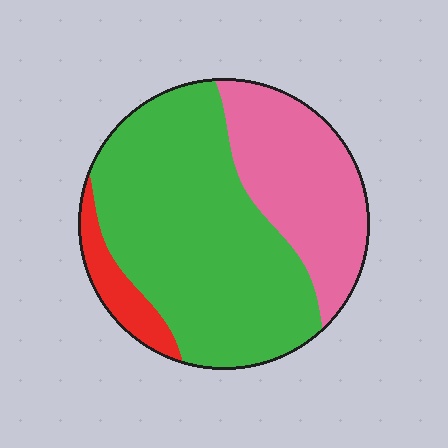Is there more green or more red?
Green.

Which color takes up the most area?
Green, at roughly 60%.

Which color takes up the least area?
Red, at roughly 10%.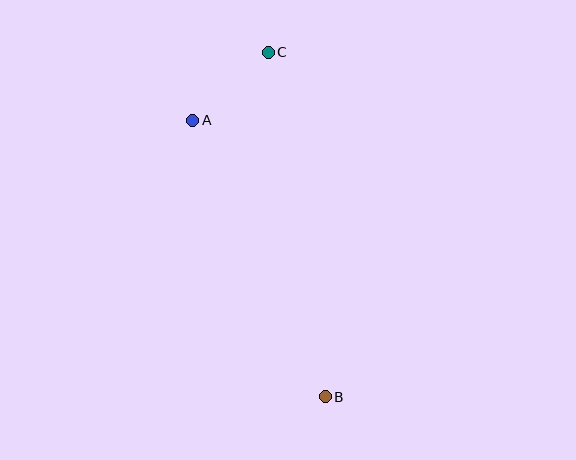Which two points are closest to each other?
Points A and C are closest to each other.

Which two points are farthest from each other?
Points B and C are farthest from each other.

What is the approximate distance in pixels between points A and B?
The distance between A and B is approximately 307 pixels.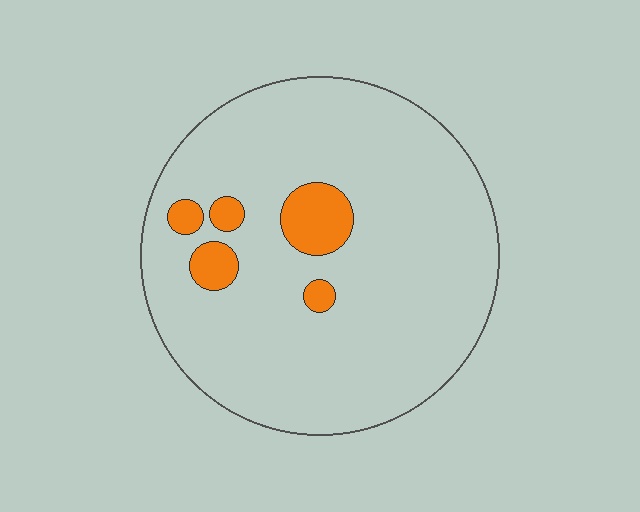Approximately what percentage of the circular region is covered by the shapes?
Approximately 10%.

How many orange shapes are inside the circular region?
5.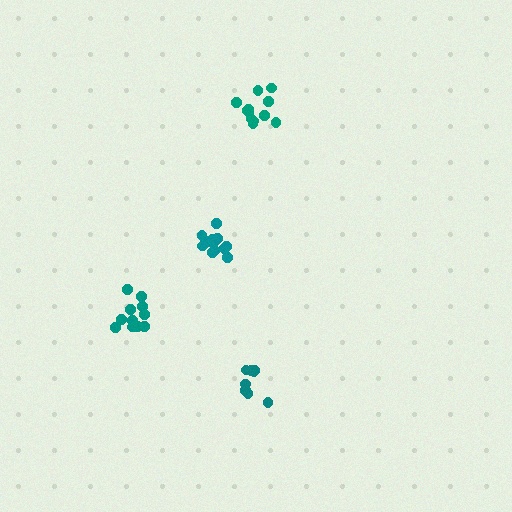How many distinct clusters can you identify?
There are 4 distinct clusters.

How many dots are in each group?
Group 1: 8 dots, Group 2: 12 dots, Group 3: 11 dots, Group 4: 12 dots (43 total).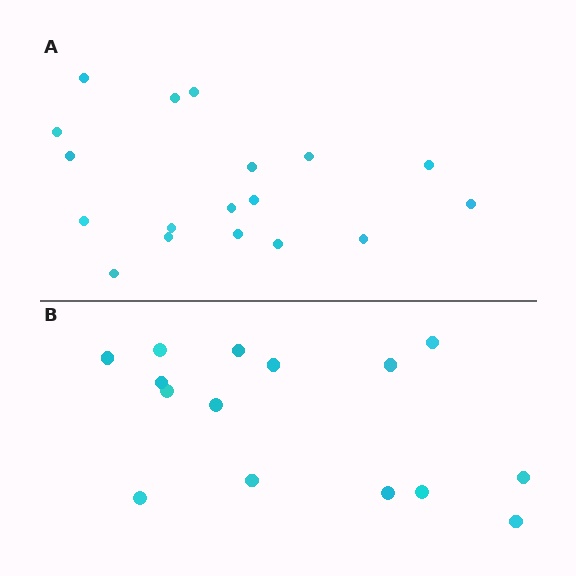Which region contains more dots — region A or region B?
Region A (the top region) has more dots.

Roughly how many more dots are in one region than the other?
Region A has just a few more — roughly 2 or 3 more dots than region B.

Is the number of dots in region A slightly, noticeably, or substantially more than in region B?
Region A has only slightly more — the two regions are fairly close. The ratio is roughly 1.2 to 1.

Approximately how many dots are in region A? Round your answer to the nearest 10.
About 20 dots. (The exact count is 18, which rounds to 20.)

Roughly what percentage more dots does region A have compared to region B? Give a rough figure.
About 20% more.